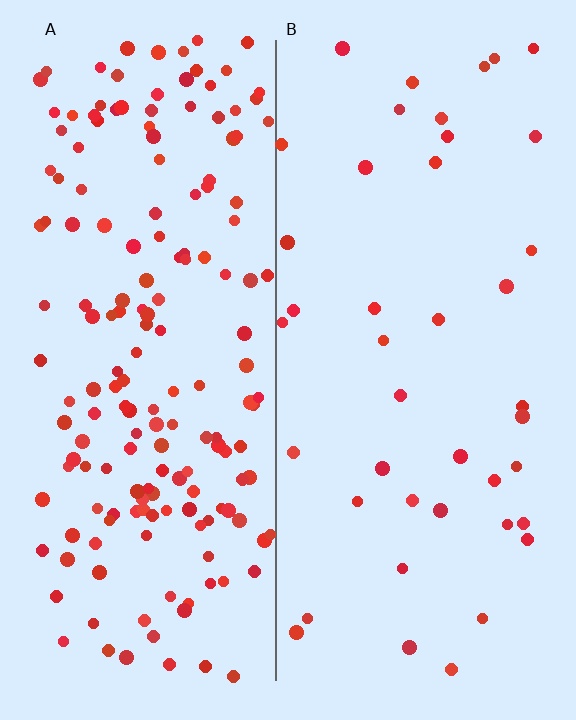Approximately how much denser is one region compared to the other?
Approximately 4.2× — region A over region B.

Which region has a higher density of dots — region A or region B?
A (the left).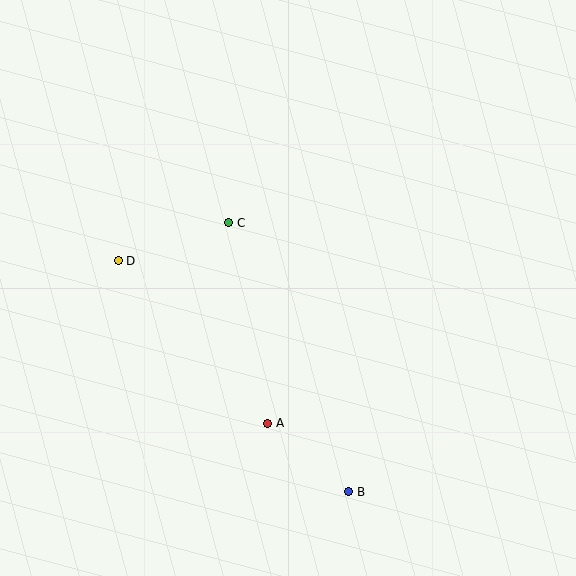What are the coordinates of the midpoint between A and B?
The midpoint between A and B is at (308, 457).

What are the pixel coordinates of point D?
Point D is at (118, 261).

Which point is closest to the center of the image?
Point C at (229, 223) is closest to the center.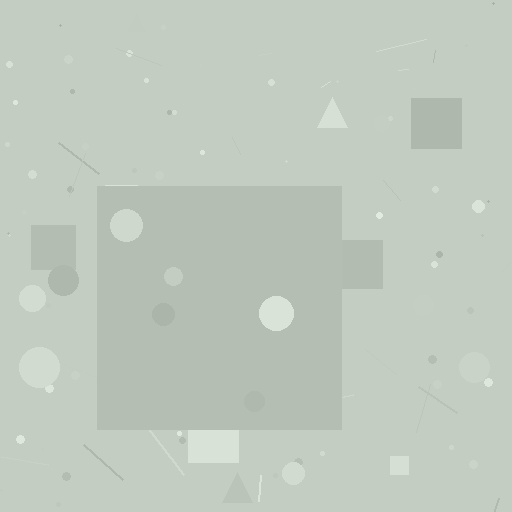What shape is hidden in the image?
A square is hidden in the image.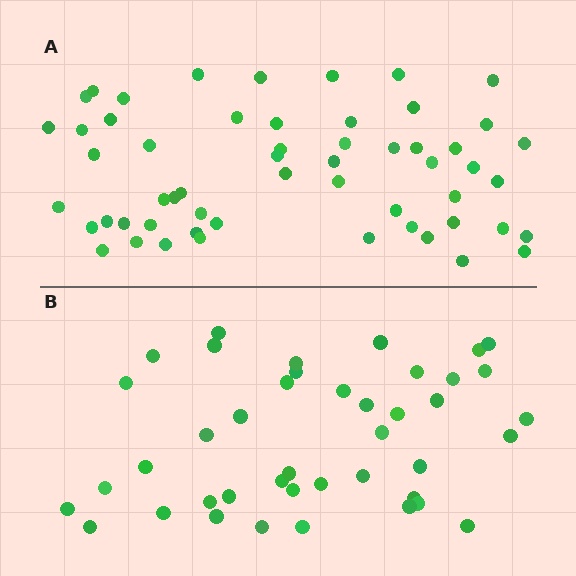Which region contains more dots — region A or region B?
Region A (the top region) has more dots.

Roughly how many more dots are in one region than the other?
Region A has approximately 15 more dots than region B.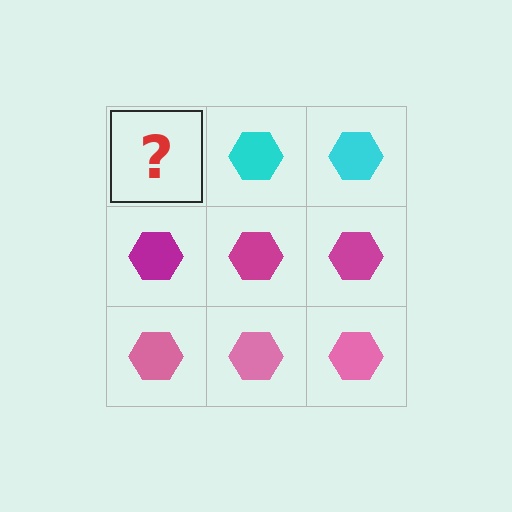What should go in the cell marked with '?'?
The missing cell should contain a cyan hexagon.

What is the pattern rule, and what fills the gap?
The rule is that each row has a consistent color. The gap should be filled with a cyan hexagon.